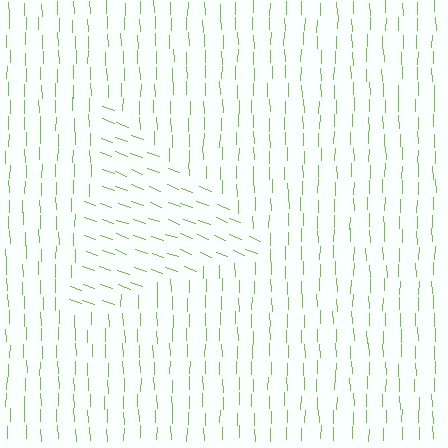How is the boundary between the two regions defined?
The boundary is defined purely by a change in line orientation (approximately 69 degrees difference). All lines are the same color and thickness.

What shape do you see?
I see a triangle.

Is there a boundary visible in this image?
Yes, there is a texture boundary formed by a change in line orientation.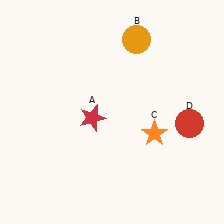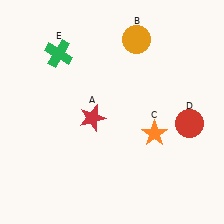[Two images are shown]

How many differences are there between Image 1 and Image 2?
There is 1 difference between the two images.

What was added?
A green cross (E) was added in Image 2.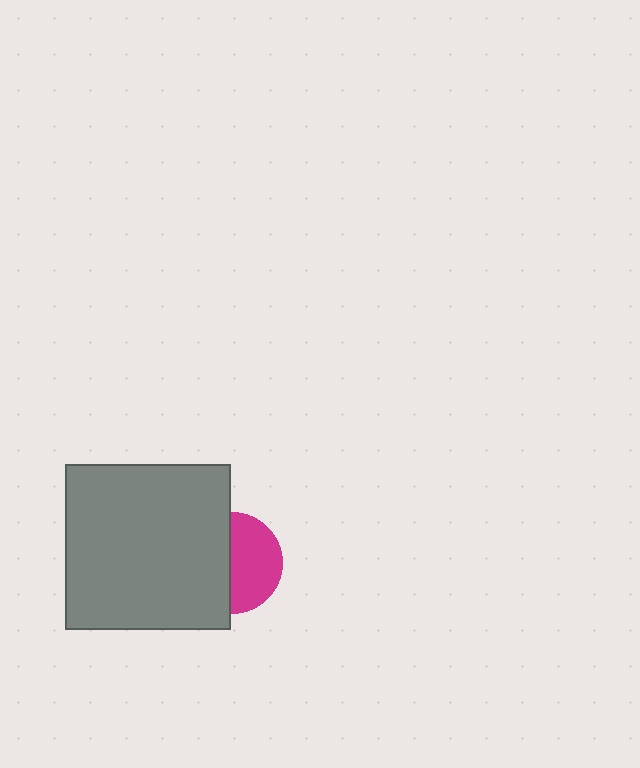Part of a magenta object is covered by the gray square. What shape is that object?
It is a circle.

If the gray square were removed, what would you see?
You would see the complete magenta circle.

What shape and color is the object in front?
The object in front is a gray square.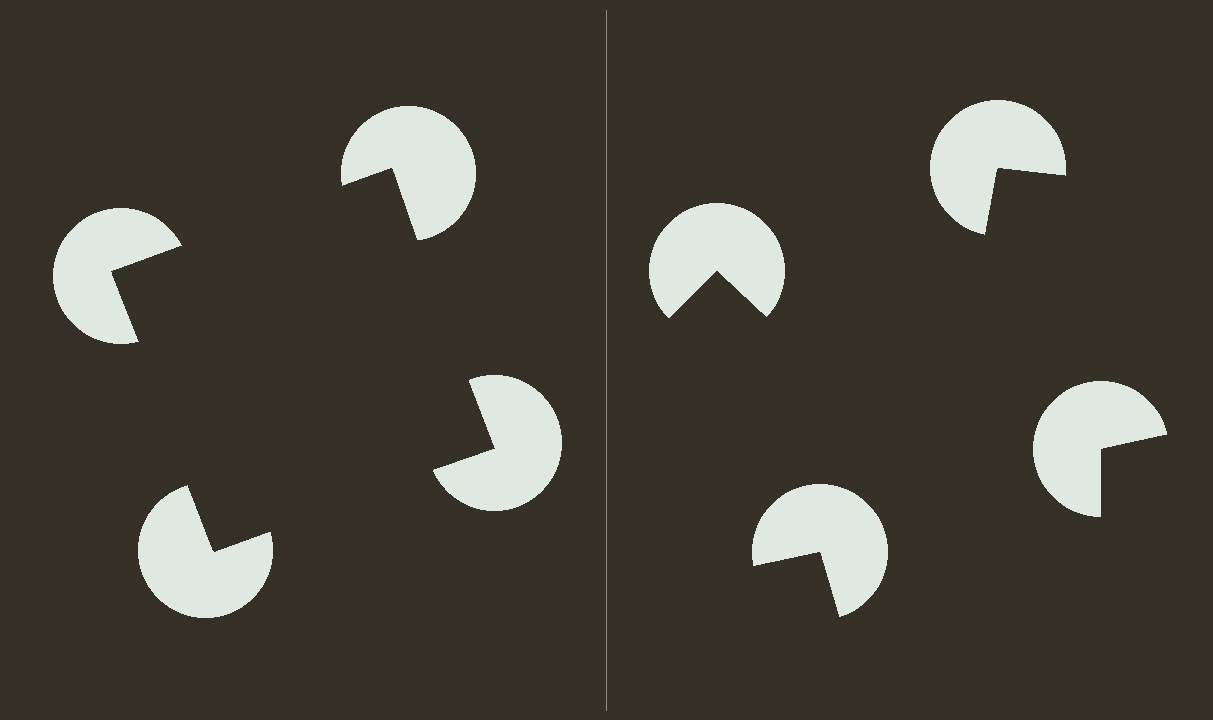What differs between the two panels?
The pac-man discs are positioned identically on both sides; only the wedge orientations differ. On the left they align to a square; on the right they are misaligned.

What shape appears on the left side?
An illusory square.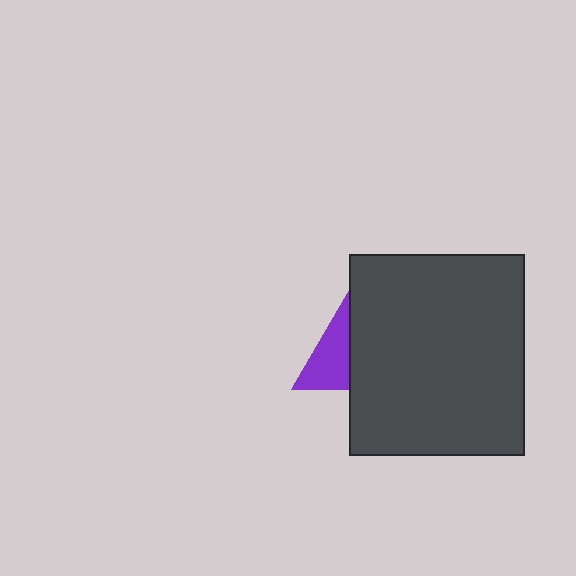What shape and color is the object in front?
The object in front is a dark gray rectangle.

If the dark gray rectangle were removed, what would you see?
You would see the complete purple triangle.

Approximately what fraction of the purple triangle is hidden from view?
Roughly 53% of the purple triangle is hidden behind the dark gray rectangle.